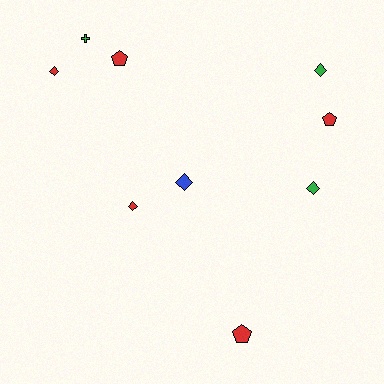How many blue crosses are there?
There are no blue crosses.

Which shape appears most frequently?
Diamond, with 5 objects.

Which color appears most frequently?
Red, with 5 objects.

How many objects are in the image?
There are 9 objects.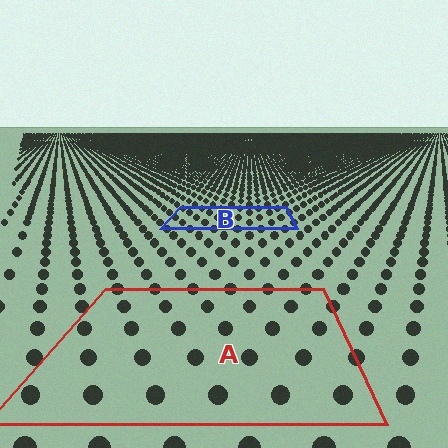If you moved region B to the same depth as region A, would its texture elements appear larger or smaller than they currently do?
They would appear larger. At a closer depth, the same texture elements are projected at a bigger on-screen size.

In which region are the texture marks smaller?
The texture marks are smaller in region B, because it is farther away.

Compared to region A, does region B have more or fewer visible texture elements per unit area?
Region B has more texture elements per unit area — they are packed more densely because it is farther away.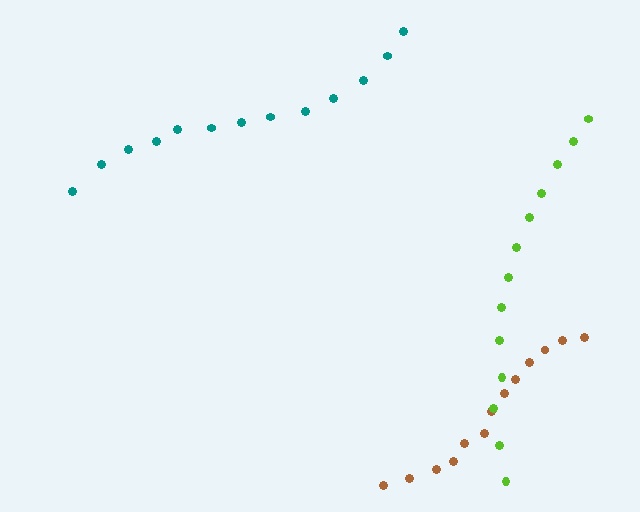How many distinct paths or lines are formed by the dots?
There are 3 distinct paths.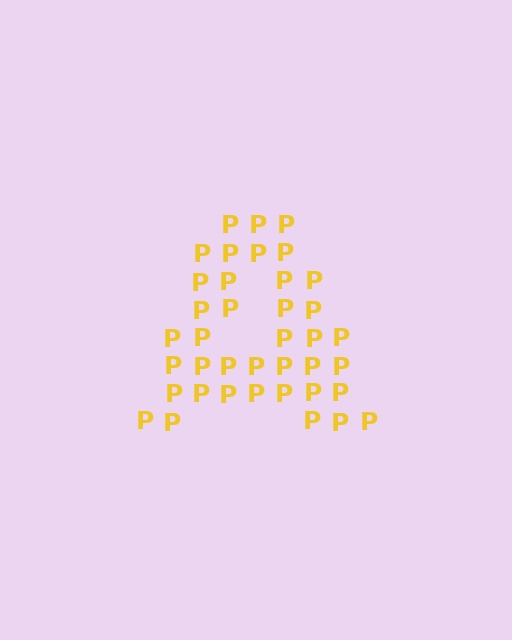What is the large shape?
The large shape is the letter A.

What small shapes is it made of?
It is made of small letter P's.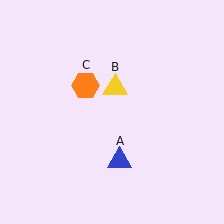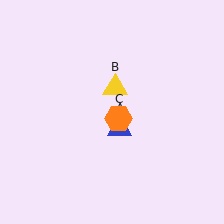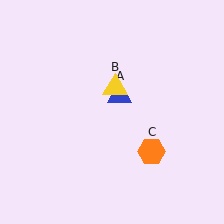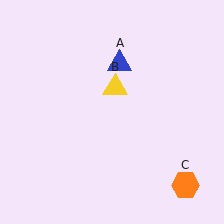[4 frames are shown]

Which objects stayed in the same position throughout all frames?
Yellow triangle (object B) remained stationary.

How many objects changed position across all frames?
2 objects changed position: blue triangle (object A), orange hexagon (object C).